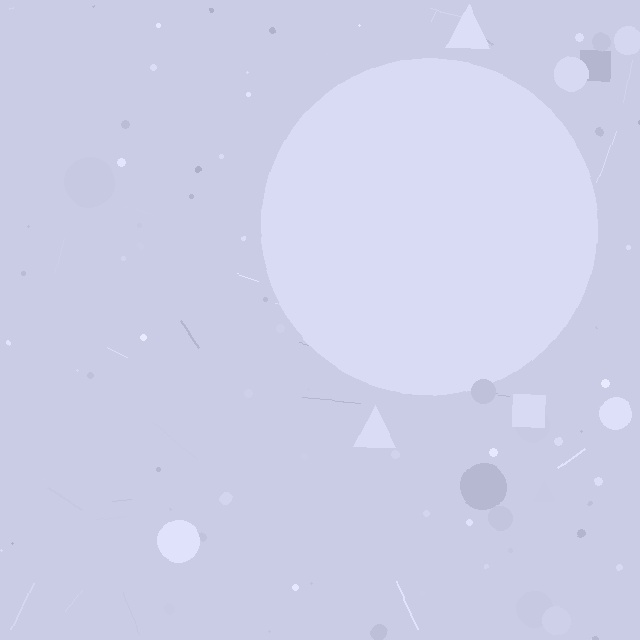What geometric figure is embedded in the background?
A circle is embedded in the background.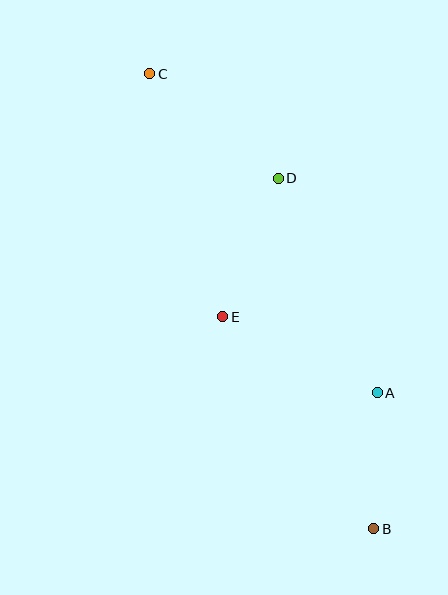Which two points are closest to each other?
Points A and B are closest to each other.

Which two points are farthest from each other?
Points B and C are farthest from each other.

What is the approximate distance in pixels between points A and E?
The distance between A and E is approximately 172 pixels.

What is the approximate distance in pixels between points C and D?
The distance between C and D is approximately 166 pixels.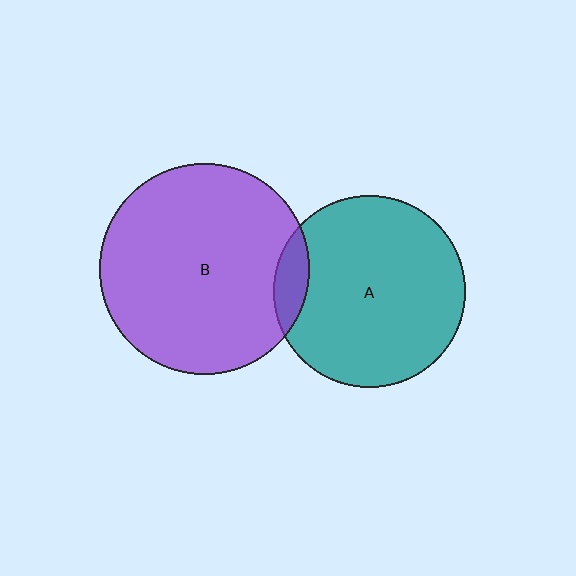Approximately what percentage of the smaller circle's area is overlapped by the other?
Approximately 10%.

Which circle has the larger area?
Circle B (purple).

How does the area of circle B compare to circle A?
Approximately 1.2 times.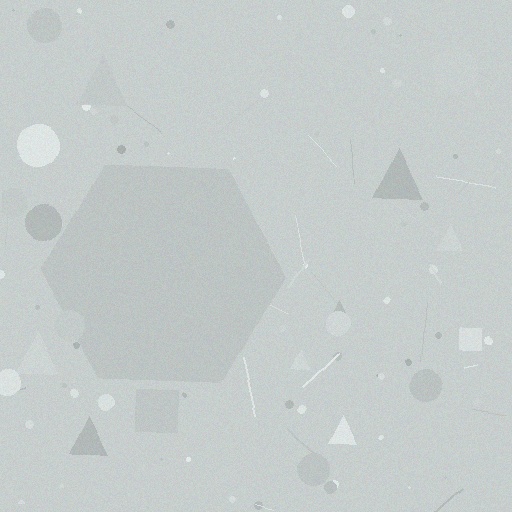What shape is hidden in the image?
A hexagon is hidden in the image.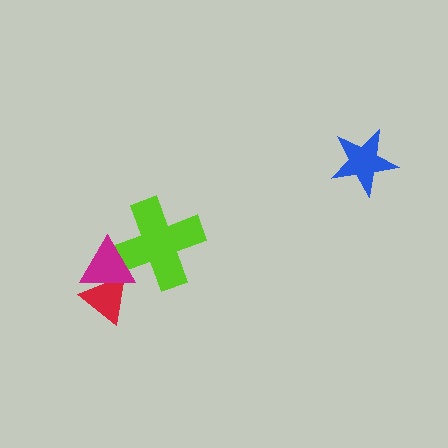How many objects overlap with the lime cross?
1 object overlaps with the lime cross.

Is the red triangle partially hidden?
Yes, it is partially covered by another shape.